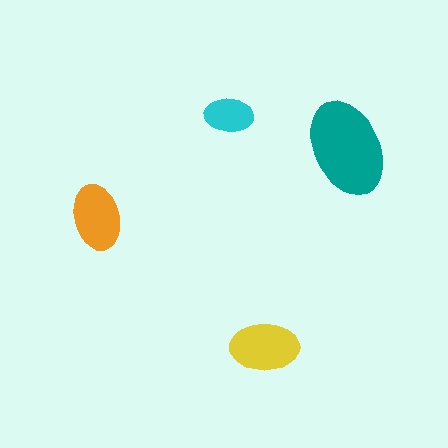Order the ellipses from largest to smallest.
the teal one, the yellow one, the orange one, the cyan one.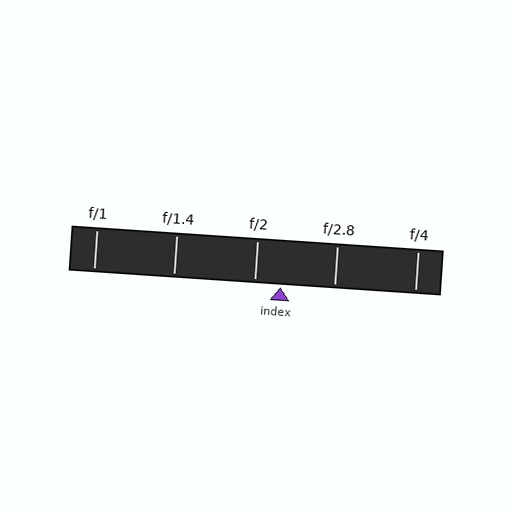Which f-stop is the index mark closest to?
The index mark is closest to f/2.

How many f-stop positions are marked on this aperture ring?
There are 5 f-stop positions marked.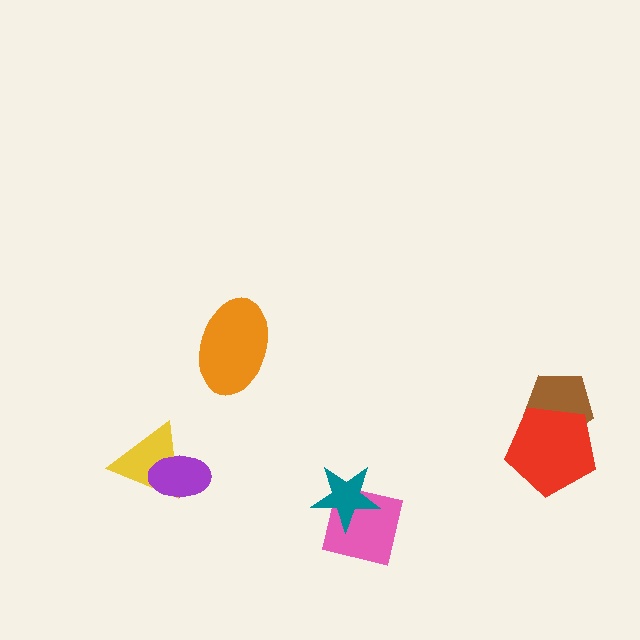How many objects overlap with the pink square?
1 object overlaps with the pink square.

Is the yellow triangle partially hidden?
Yes, it is partially covered by another shape.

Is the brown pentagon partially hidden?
Yes, it is partially covered by another shape.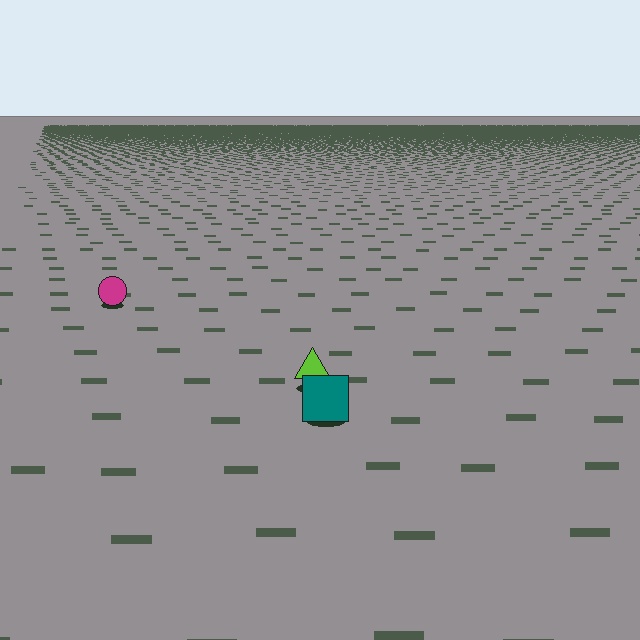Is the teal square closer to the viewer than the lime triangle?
Yes. The teal square is closer — you can tell from the texture gradient: the ground texture is coarser near it.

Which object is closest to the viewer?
The teal square is closest. The texture marks near it are larger and more spread out.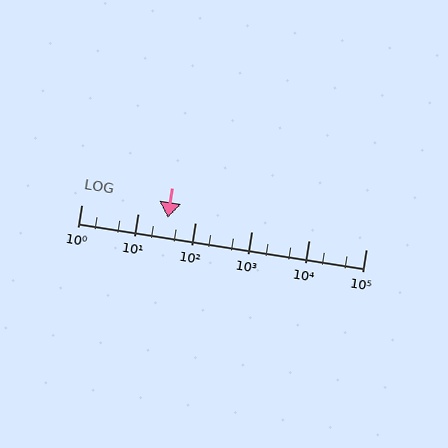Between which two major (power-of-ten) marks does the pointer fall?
The pointer is between 10 and 100.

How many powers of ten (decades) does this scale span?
The scale spans 5 decades, from 1 to 100000.